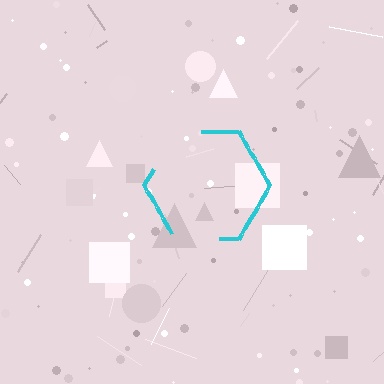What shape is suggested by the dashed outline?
The dashed outline suggests a hexagon.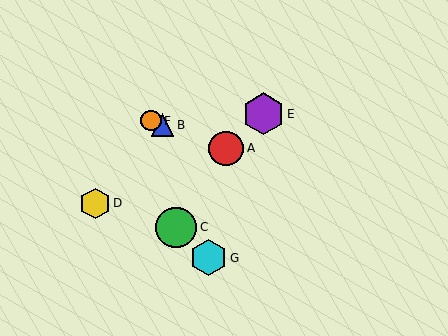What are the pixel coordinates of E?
Object E is at (263, 114).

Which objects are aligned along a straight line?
Objects A, B, F are aligned along a straight line.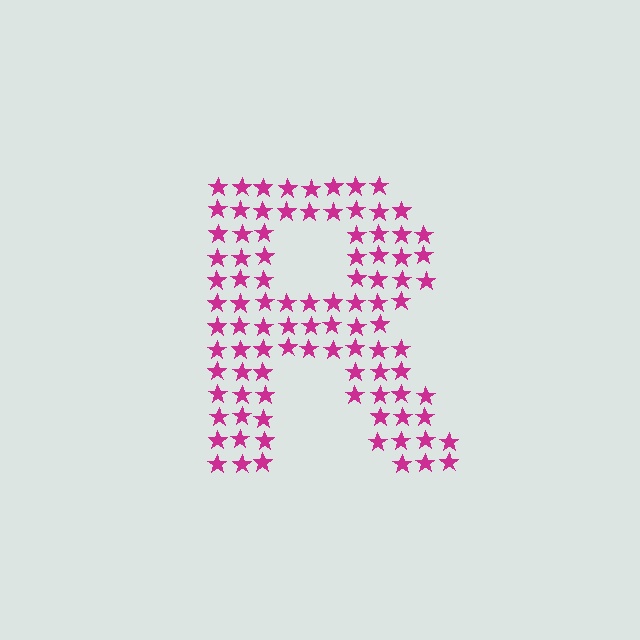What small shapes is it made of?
It is made of small stars.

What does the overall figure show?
The overall figure shows the letter R.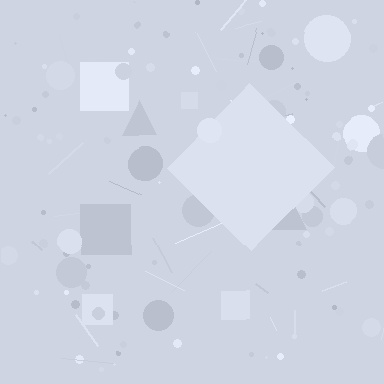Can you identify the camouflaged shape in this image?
The camouflaged shape is a diamond.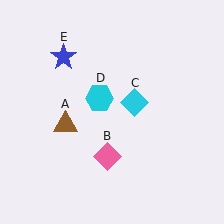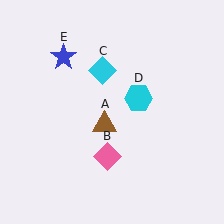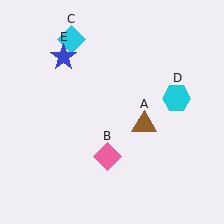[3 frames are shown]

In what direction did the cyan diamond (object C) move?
The cyan diamond (object C) moved up and to the left.